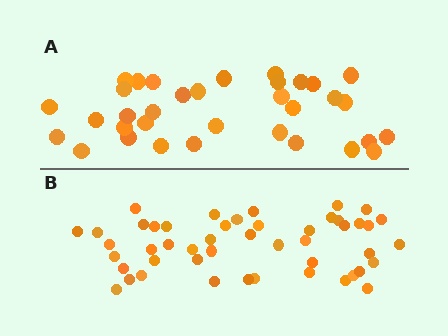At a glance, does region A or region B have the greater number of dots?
Region B (the bottom region) has more dots.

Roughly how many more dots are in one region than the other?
Region B has approximately 15 more dots than region A.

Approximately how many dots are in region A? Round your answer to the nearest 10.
About 30 dots. (The exact count is 34, which rounds to 30.)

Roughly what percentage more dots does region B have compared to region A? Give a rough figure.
About 40% more.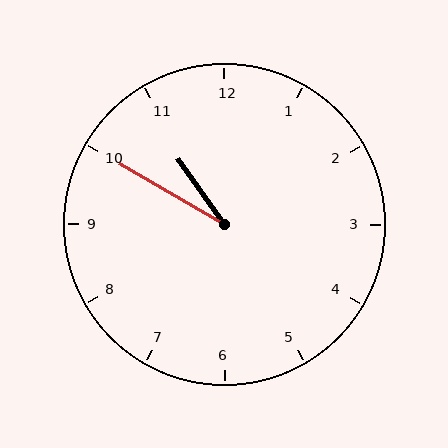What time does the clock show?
10:50.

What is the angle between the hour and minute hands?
Approximately 25 degrees.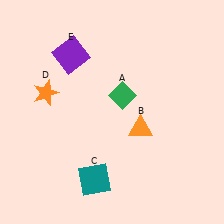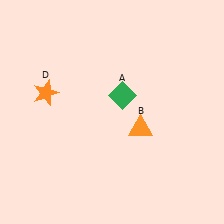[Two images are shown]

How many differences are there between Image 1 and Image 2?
There are 2 differences between the two images.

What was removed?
The teal square (C), the purple square (E) were removed in Image 2.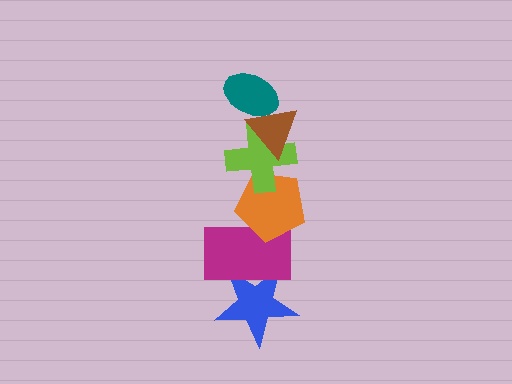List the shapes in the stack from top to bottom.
From top to bottom: the teal ellipse, the brown triangle, the lime cross, the orange pentagon, the magenta rectangle, the blue star.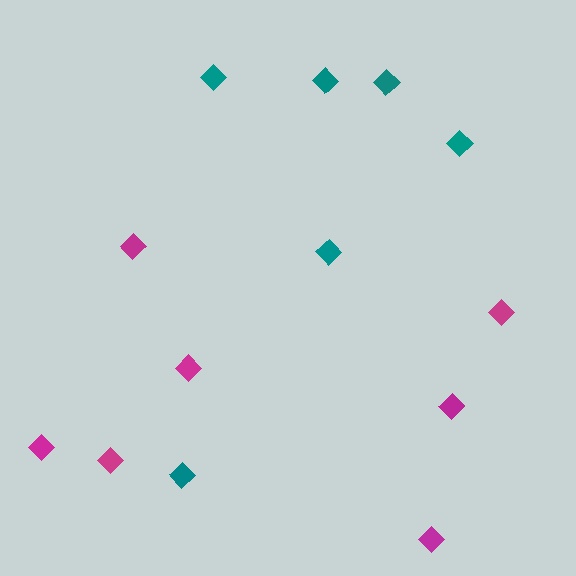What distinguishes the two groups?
There are 2 groups: one group of magenta diamonds (7) and one group of teal diamonds (6).